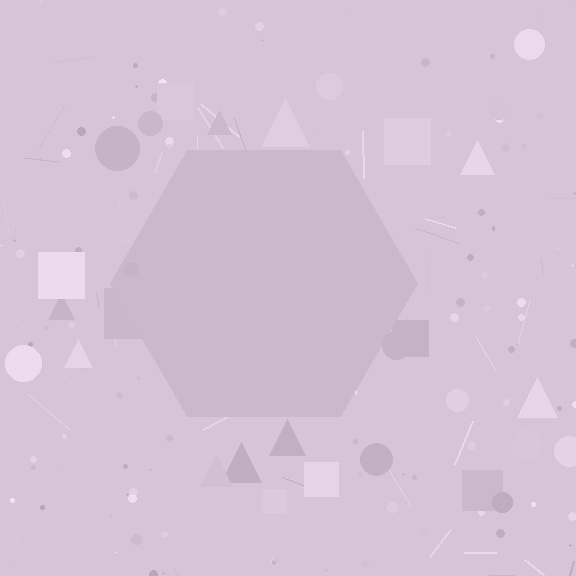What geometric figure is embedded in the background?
A hexagon is embedded in the background.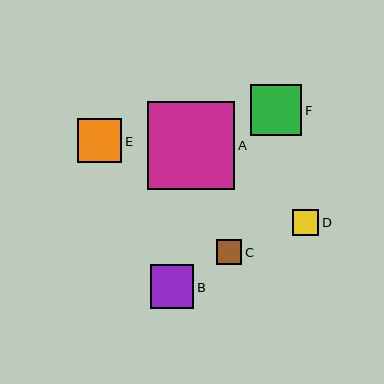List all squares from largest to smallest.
From largest to smallest: A, F, E, B, D, C.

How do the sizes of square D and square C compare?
Square D and square C are approximately the same size.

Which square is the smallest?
Square C is the smallest with a size of approximately 25 pixels.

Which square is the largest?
Square A is the largest with a size of approximately 87 pixels.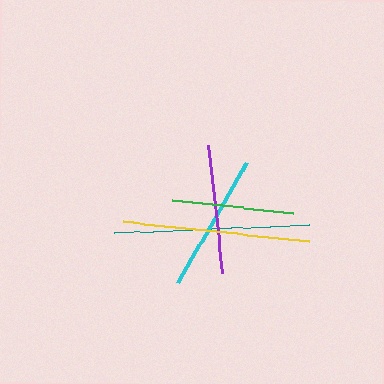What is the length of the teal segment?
The teal segment is approximately 195 pixels long.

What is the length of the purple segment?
The purple segment is approximately 129 pixels long.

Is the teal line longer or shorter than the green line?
The teal line is longer than the green line.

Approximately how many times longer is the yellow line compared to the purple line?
The yellow line is approximately 1.5 times the length of the purple line.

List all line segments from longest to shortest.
From longest to shortest: teal, yellow, cyan, purple, green.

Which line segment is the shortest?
The green line is the shortest at approximately 121 pixels.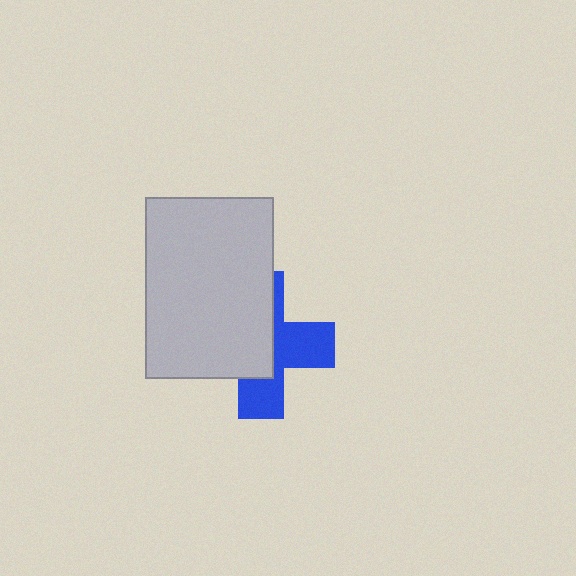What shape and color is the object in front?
The object in front is a light gray rectangle.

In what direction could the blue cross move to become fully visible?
The blue cross could move right. That would shift it out from behind the light gray rectangle entirely.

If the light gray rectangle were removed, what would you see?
You would see the complete blue cross.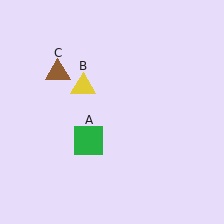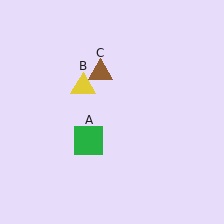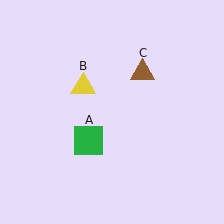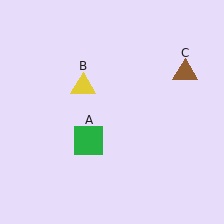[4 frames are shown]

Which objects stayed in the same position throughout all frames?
Green square (object A) and yellow triangle (object B) remained stationary.